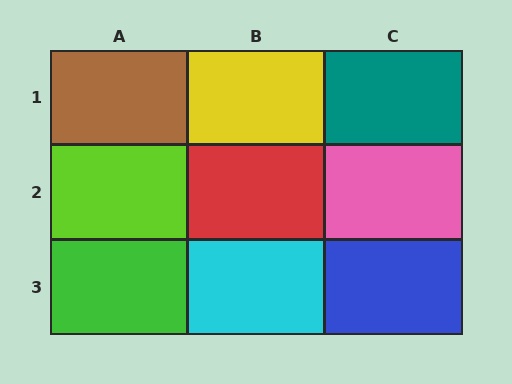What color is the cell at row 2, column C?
Pink.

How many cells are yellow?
1 cell is yellow.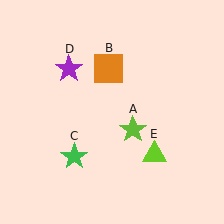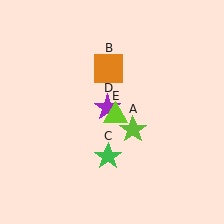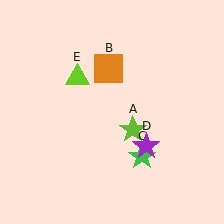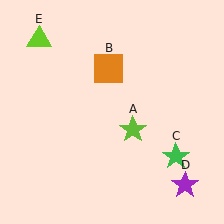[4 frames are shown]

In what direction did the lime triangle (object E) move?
The lime triangle (object E) moved up and to the left.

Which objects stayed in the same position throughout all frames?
Lime star (object A) and orange square (object B) remained stationary.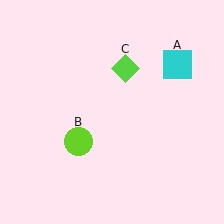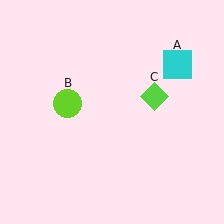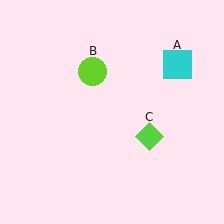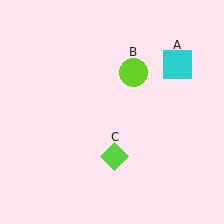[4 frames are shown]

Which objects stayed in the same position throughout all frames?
Cyan square (object A) remained stationary.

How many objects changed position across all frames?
2 objects changed position: lime circle (object B), lime diamond (object C).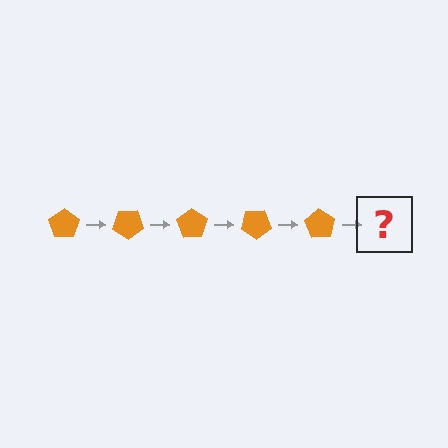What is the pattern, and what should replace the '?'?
The pattern is that the pentagon rotates 35 degrees each step. The '?' should be an orange pentagon rotated 175 degrees.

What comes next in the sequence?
The next element should be an orange pentagon rotated 175 degrees.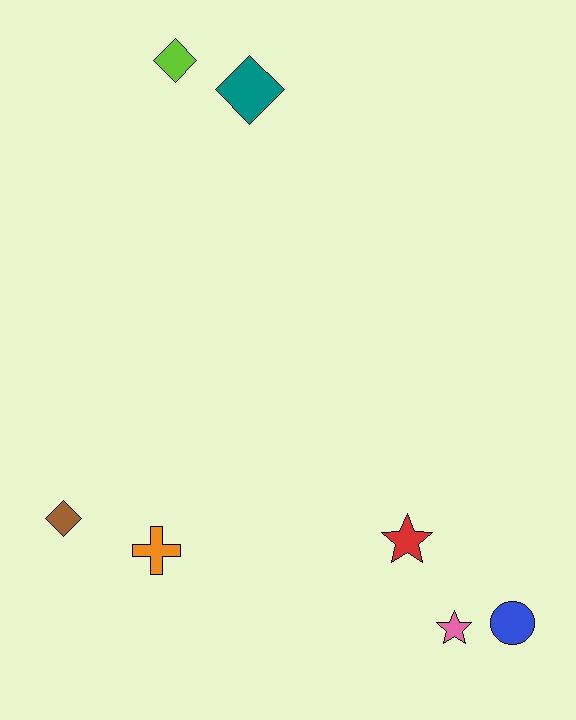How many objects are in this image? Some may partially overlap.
There are 7 objects.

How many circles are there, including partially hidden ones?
There is 1 circle.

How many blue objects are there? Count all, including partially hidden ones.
There is 1 blue object.